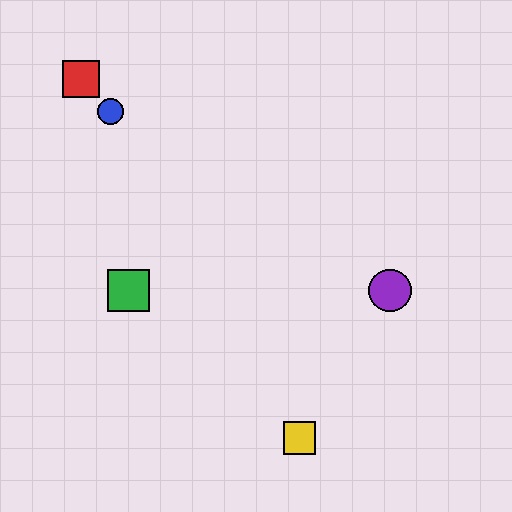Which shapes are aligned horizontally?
The green square, the purple circle are aligned horizontally.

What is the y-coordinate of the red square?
The red square is at y≈79.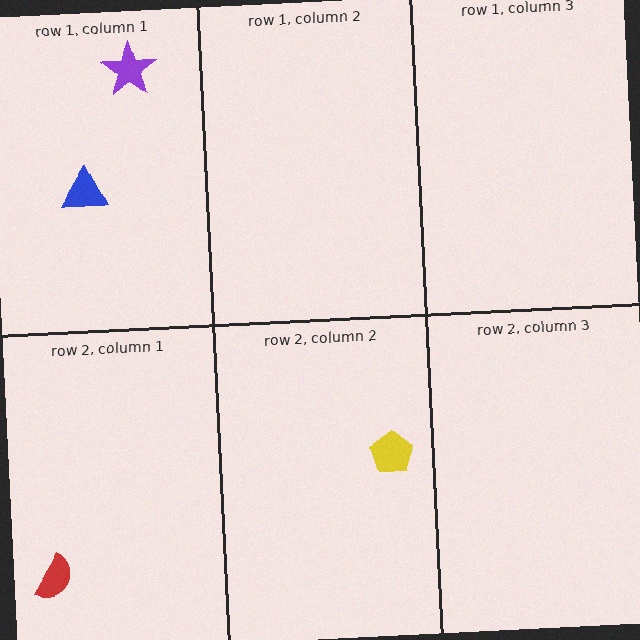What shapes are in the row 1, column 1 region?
The purple star, the blue triangle.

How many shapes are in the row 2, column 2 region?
1.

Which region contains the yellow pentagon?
The row 2, column 2 region.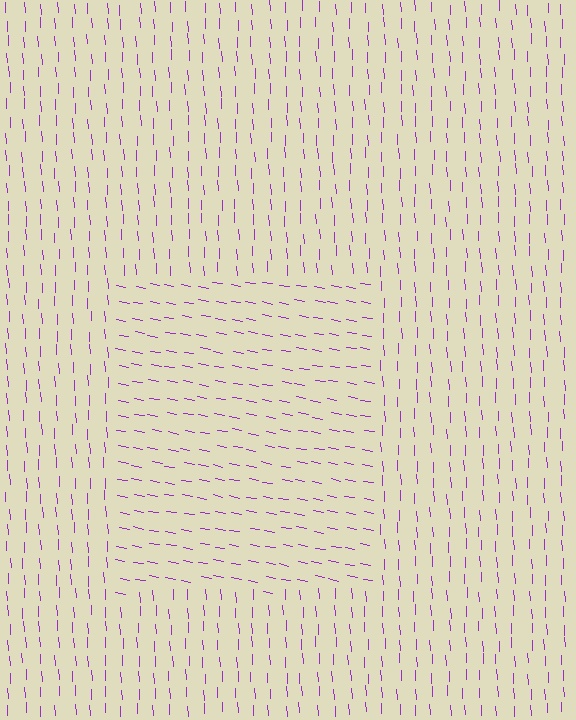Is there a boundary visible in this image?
Yes, there is a texture boundary formed by a change in line orientation.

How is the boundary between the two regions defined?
The boundary is defined purely by a change in line orientation (approximately 77 degrees difference). All lines are the same color and thickness.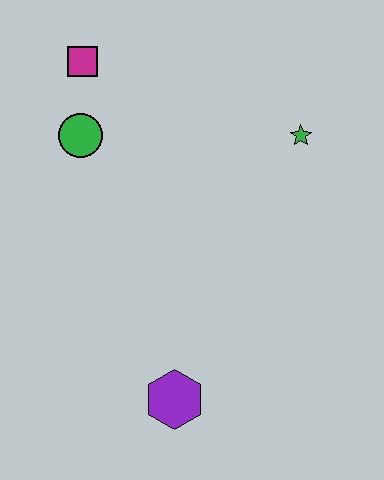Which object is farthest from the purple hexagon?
The magenta square is farthest from the purple hexagon.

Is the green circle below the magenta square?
Yes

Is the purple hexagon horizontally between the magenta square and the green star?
Yes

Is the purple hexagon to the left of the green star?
Yes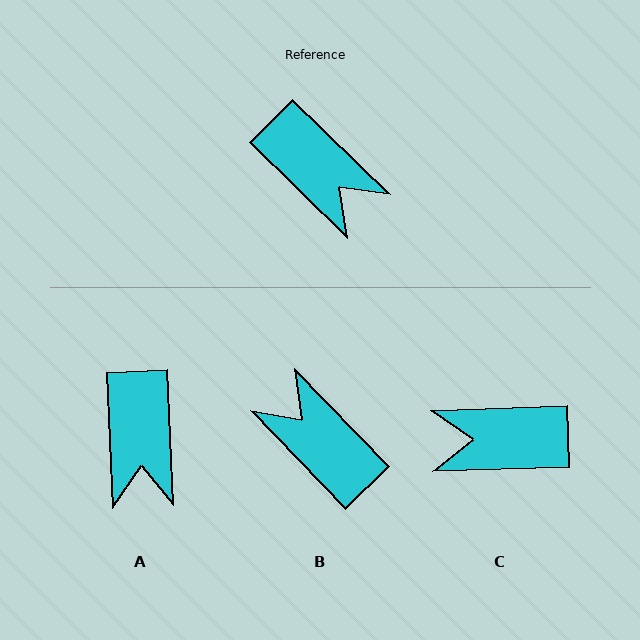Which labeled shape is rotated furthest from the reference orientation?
B, about 178 degrees away.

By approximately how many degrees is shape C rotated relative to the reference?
Approximately 134 degrees clockwise.